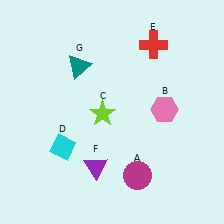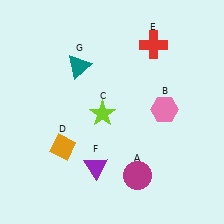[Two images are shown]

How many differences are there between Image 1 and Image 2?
There is 1 difference between the two images.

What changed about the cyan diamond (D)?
In Image 1, D is cyan. In Image 2, it changed to orange.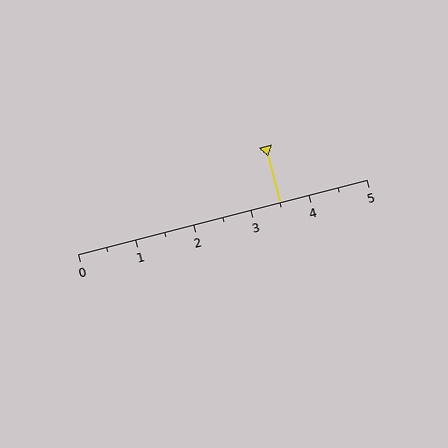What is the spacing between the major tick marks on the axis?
The major ticks are spaced 1 apart.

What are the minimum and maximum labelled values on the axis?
The axis runs from 0 to 5.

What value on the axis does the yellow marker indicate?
The marker indicates approximately 3.5.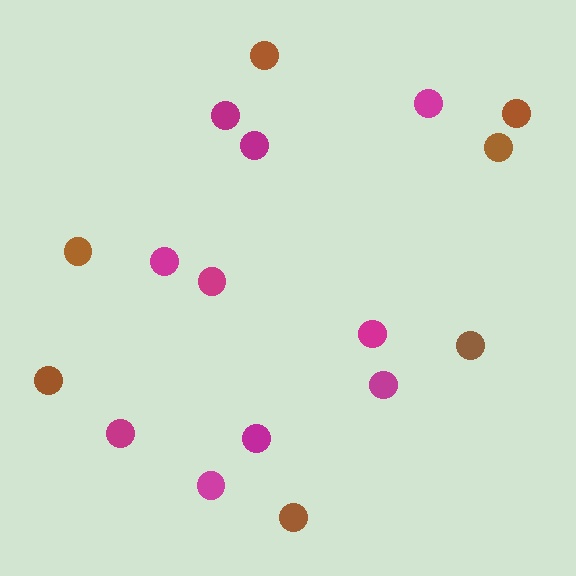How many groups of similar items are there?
There are 2 groups: one group of brown circles (7) and one group of magenta circles (10).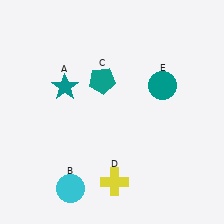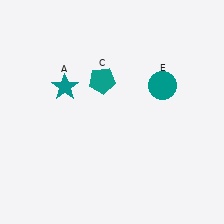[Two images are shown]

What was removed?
The yellow cross (D), the cyan circle (B) were removed in Image 2.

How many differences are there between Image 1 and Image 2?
There are 2 differences between the two images.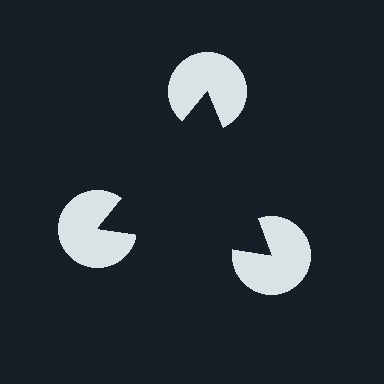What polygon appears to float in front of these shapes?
An illusory triangle — its edges are inferred from the aligned wedge cuts in the pac-man discs, not physically drawn.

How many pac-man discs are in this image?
There are 3 — one at each vertex of the illusory triangle.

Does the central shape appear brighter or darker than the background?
It typically appears slightly darker than the background, even though no actual brightness change is drawn.